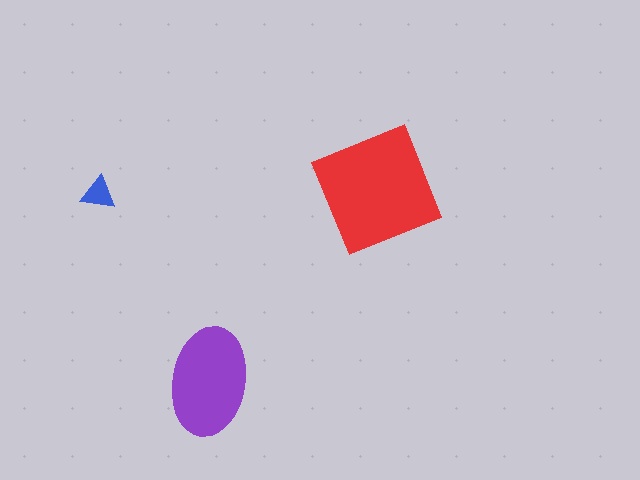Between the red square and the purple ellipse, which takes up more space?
The red square.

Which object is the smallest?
The blue triangle.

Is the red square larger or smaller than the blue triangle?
Larger.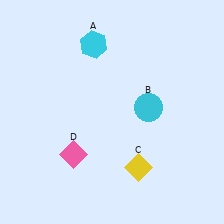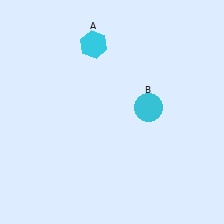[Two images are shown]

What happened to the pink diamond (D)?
The pink diamond (D) was removed in Image 2. It was in the bottom-left area of Image 1.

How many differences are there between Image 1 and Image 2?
There are 2 differences between the two images.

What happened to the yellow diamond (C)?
The yellow diamond (C) was removed in Image 2. It was in the bottom-right area of Image 1.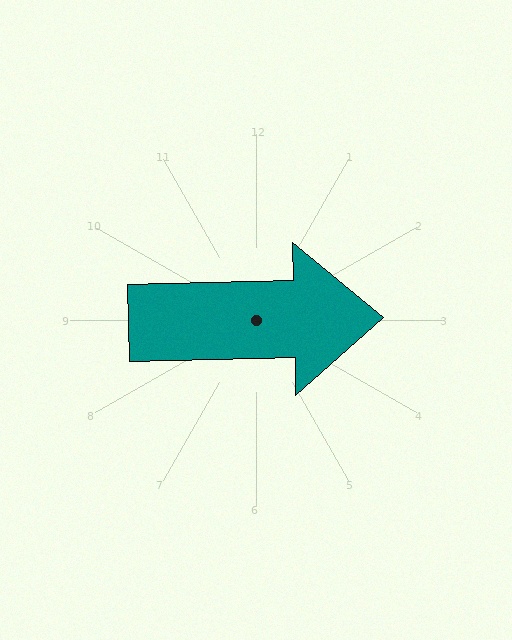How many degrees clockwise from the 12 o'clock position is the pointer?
Approximately 89 degrees.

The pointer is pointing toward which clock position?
Roughly 3 o'clock.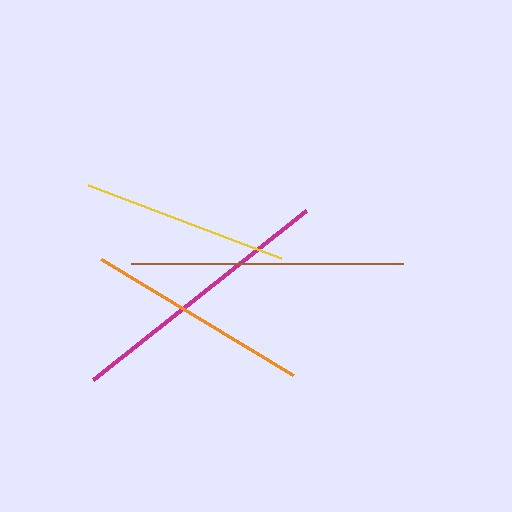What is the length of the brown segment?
The brown segment is approximately 273 pixels long.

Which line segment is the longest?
The brown line is the longest at approximately 273 pixels.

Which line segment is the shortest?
The yellow line is the shortest at approximately 207 pixels.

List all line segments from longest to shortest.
From longest to shortest: brown, magenta, orange, yellow.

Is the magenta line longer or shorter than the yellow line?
The magenta line is longer than the yellow line.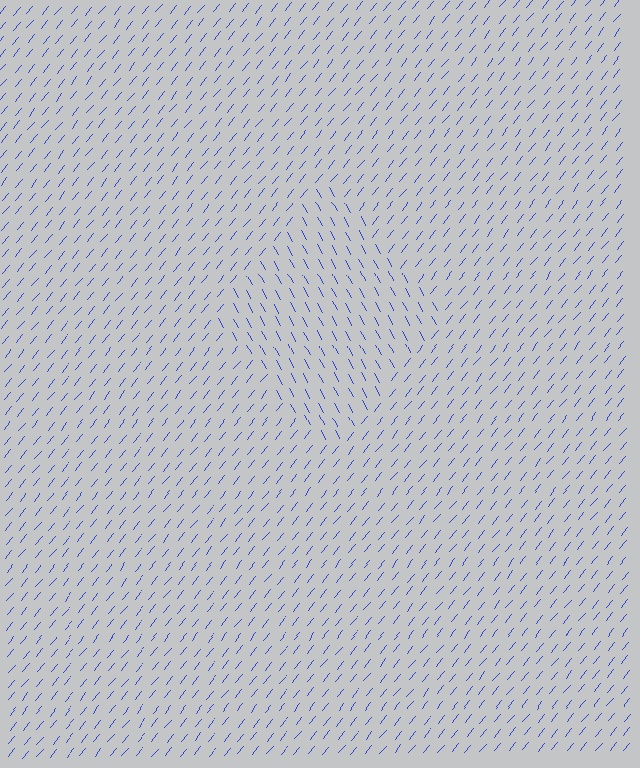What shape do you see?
I see a diamond.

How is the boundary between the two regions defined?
The boundary is defined purely by a change in line orientation (approximately 67 degrees difference). All lines are the same color and thickness.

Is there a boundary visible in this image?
Yes, there is a texture boundary formed by a change in line orientation.